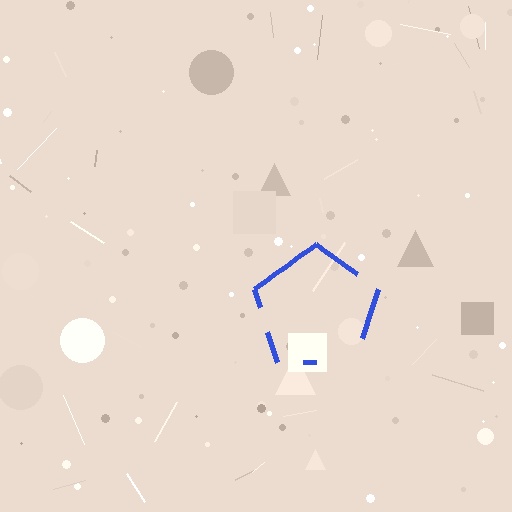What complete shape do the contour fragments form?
The contour fragments form a pentagon.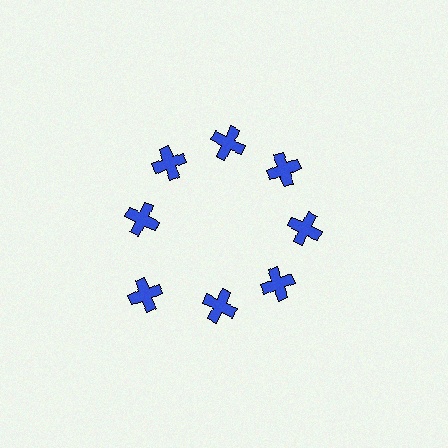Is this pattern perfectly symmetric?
No. The 8 blue crosses are arranged in a ring, but one element near the 8 o'clock position is pushed outward from the center, breaking the 8-fold rotational symmetry.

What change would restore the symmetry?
The symmetry would be restored by moving it inward, back onto the ring so that all 8 crosses sit at equal angles and equal distance from the center.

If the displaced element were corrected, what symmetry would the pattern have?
It would have 8-fold rotational symmetry — the pattern would map onto itself every 45 degrees.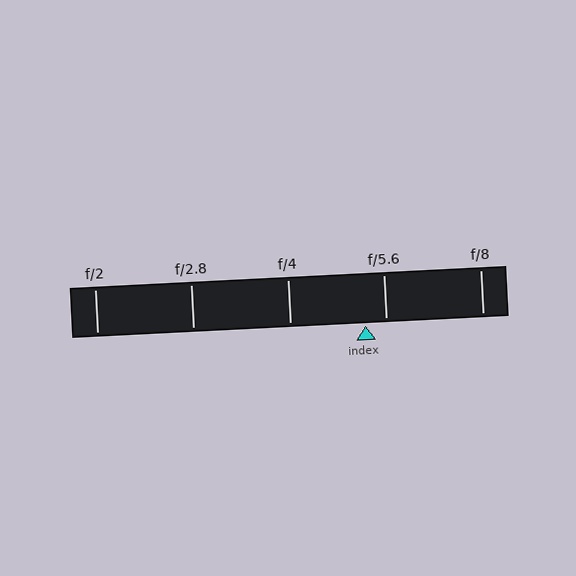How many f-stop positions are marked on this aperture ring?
There are 5 f-stop positions marked.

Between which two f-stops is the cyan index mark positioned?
The index mark is between f/4 and f/5.6.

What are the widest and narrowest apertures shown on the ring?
The widest aperture shown is f/2 and the narrowest is f/8.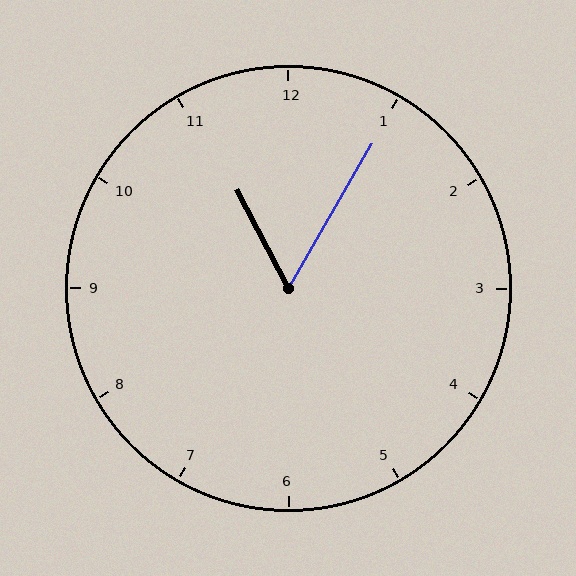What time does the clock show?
11:05.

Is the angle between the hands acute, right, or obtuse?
It is acute.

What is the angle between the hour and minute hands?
Approximately 58 degrees.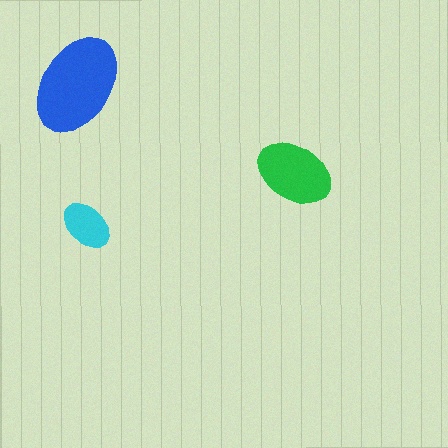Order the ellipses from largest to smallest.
the blue one, the green one, the cyan one.